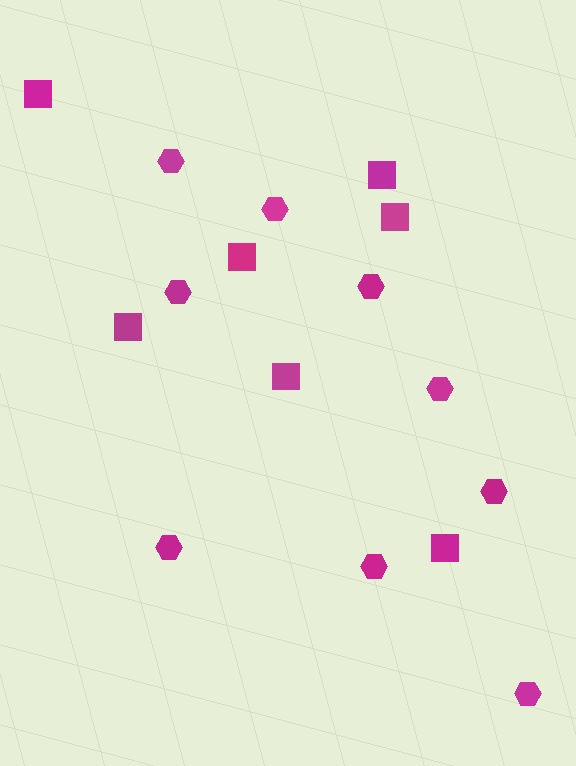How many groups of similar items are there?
There are 2 groups: one group of squares (7) and one group of hexagons (9).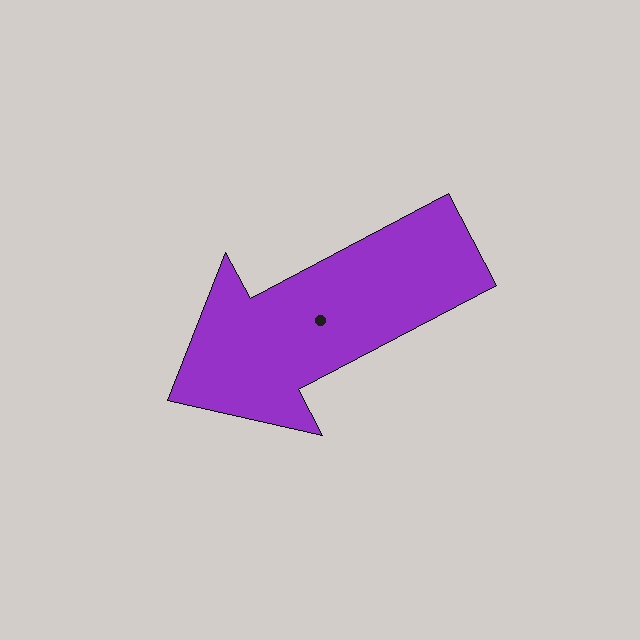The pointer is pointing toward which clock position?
Roughly 8 o'clock.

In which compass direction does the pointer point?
Southwest.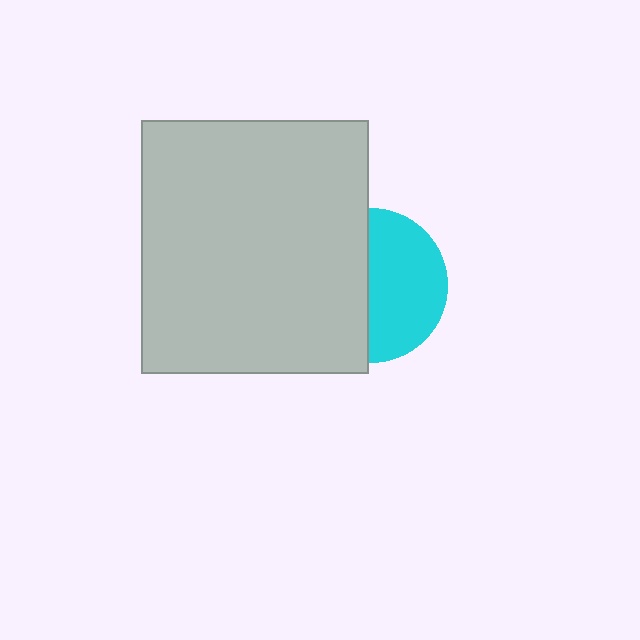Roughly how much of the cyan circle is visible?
About half of it is visible (roughly 51%).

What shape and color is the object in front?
The object in front is a light gray rectangle.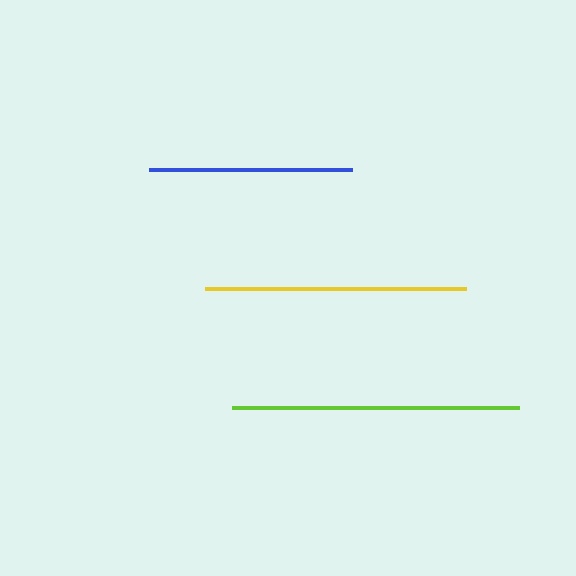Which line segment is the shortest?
The blue line is the shortest at approximately 202 pixels.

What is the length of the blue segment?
The blue segment is approximately 202 pixels long.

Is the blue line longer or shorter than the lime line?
The lime line is longer than the blue line.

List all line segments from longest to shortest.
From longest to shortest: lime, yellow, blue.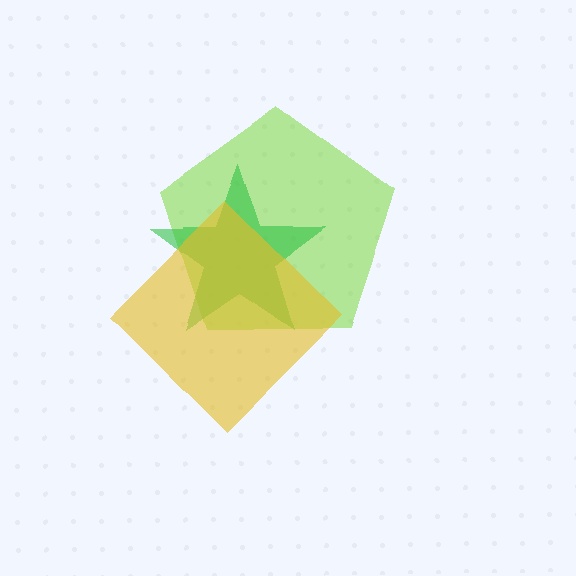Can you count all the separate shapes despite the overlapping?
Yes, there are 3 separate shapes.